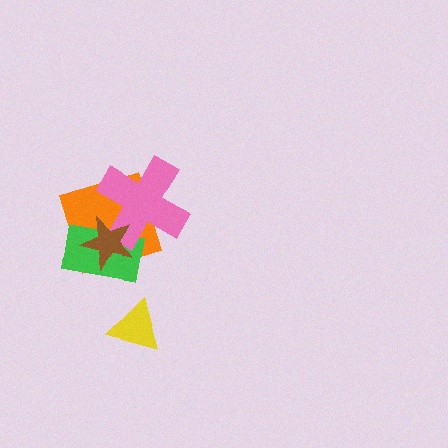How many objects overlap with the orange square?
3 objects overlap with the orange square.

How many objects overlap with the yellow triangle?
0 objects overlap with the yellow triangle.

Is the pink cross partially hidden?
Yes, it is partially covered by another shape.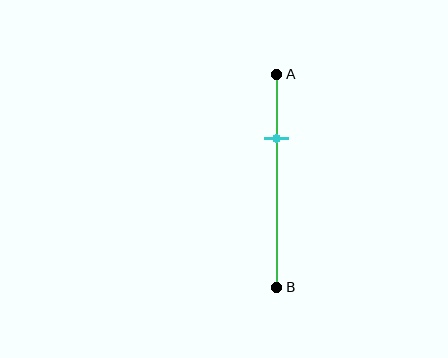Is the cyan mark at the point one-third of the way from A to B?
No, the mark is at about 30% from A, not at the 33% one-third point.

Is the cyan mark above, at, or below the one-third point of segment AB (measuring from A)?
The cyan mark is above the one-third point of segment AB.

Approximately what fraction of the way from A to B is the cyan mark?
The cyan mark is approximately 30% of the way from A to B.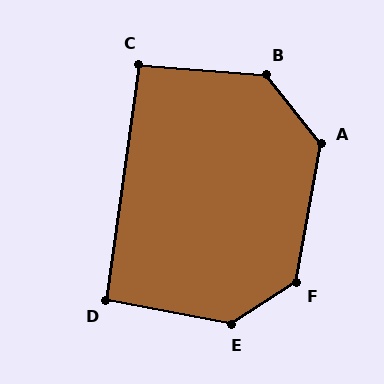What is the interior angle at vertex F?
Approximately 133 degrees (obtuse).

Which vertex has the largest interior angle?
E, at approximately 136 degrees.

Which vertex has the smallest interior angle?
C, at approximately 93 degrees.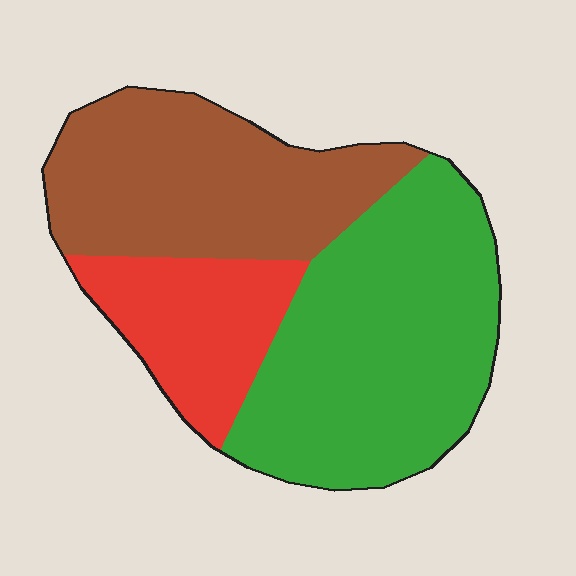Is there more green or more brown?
Green.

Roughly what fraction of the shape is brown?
Brown takes up about one third (1/3) of the shape.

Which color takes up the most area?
Green, at roughly 45%.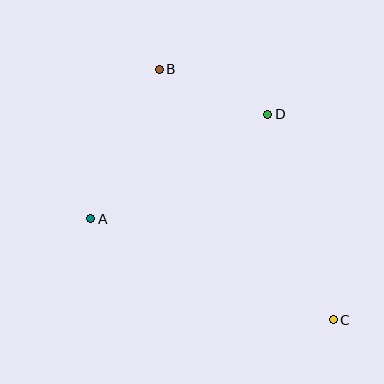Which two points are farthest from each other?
Points B and C are farthest from each other.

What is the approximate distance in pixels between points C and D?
The distance between C and D is approximately 216 pixels.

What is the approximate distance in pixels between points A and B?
The distance between A and B is approximately 164 pixels.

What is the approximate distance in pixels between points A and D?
The distance between A and D is approximately 206 pixels.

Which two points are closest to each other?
Points B and D are closest to each other.